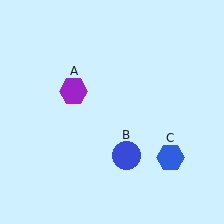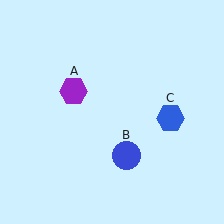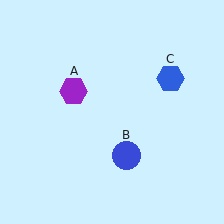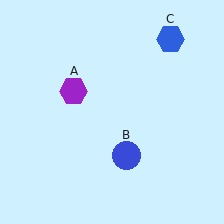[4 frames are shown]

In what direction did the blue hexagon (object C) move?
The blue hexagon (object C) moved up.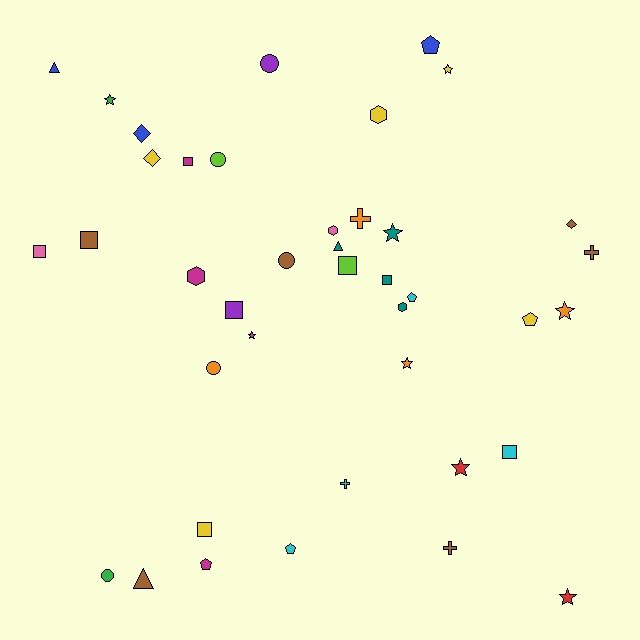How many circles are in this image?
There are 5 circles.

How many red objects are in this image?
There are 2 red objects.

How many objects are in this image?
There are 40 objects.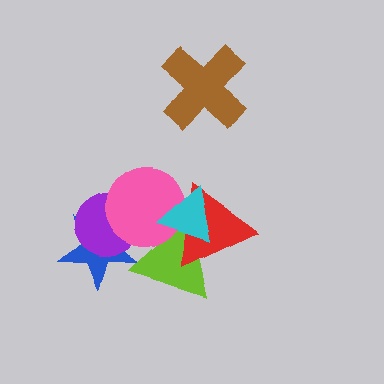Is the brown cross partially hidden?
No, no other shape covers it.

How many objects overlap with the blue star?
3 objects overlap with the blue star.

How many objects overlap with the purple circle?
2 objects overlap with the purple circle.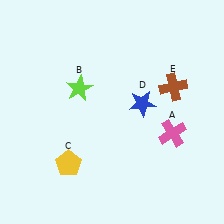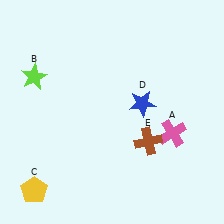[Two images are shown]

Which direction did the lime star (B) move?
The lime star (B) moved left.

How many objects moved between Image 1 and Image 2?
3 objects moved between the two images.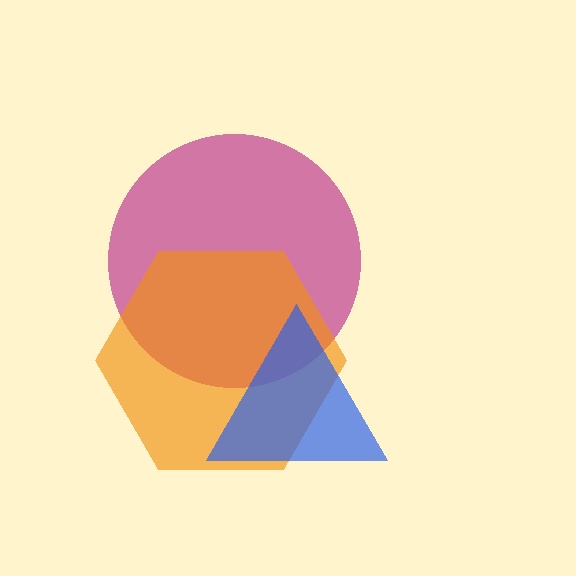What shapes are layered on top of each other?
The layered shapes are: a magenta circle, an orange hexagon, a blue triangle.